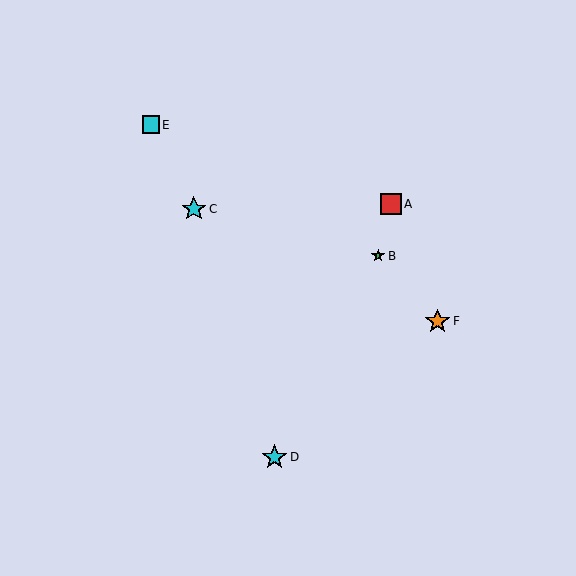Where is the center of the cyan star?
The center of the cyan star is at (275, 457).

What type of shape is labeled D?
Shape D is a cyan star.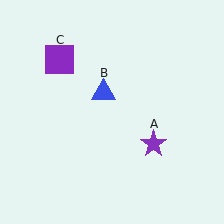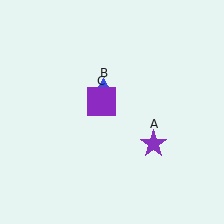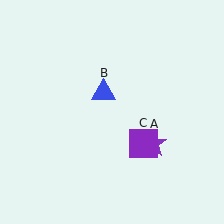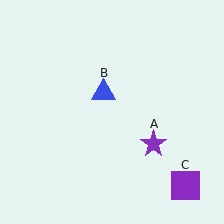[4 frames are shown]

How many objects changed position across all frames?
1 object changed position: purple square (object C).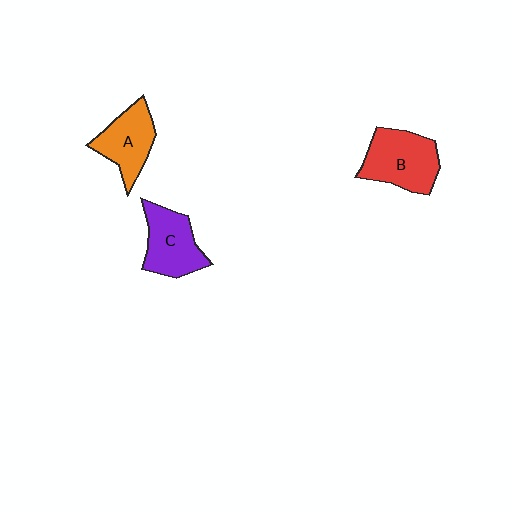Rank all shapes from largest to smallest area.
From largest to smallest: B (red), C (purple), A (orange).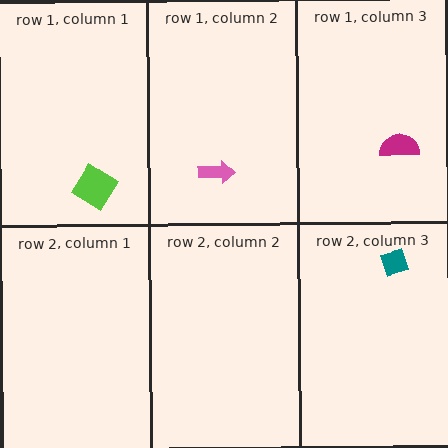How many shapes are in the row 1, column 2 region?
1.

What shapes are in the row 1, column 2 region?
The pink arrow.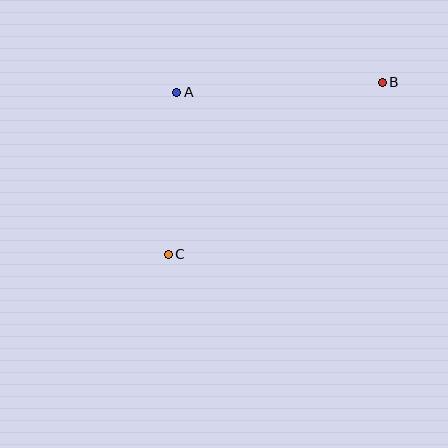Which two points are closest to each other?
Points A and C are closest to each other.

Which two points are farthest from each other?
Points B and C are farthest from each other.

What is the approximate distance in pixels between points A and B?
The distance between A and B is approximately 206 pixels.